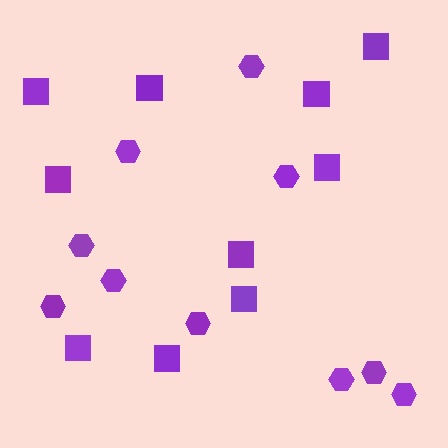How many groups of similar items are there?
There are 2 groups: one group of hexagons (10) and one group of squares (10).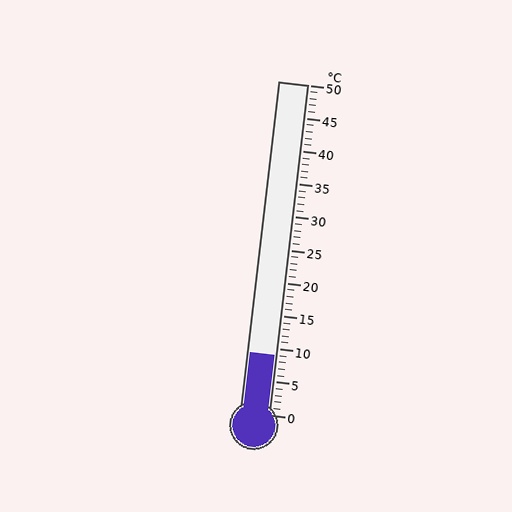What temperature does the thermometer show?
The thermometer shows approximately 9°C.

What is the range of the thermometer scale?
The thermometer scale ranges from 0°C to 50°C.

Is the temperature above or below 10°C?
The temperature is below 10°C.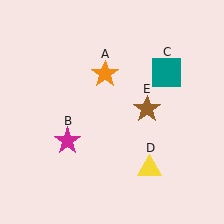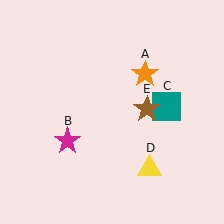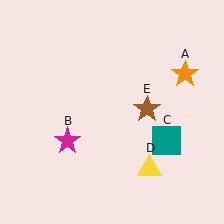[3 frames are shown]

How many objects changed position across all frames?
2 objects changed position: orange star (object A), teal square (object C).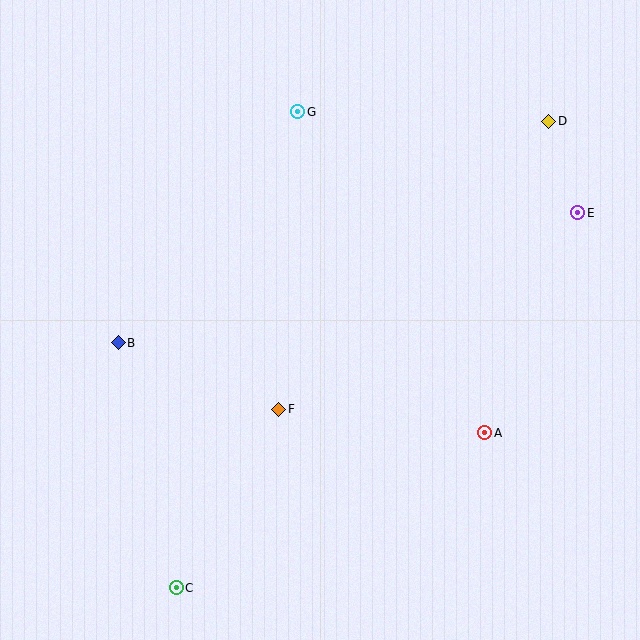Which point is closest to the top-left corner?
Point G is closest to the top-left corner.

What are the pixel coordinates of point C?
Point C is at (176, 588).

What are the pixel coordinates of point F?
Point F is at (279, 409).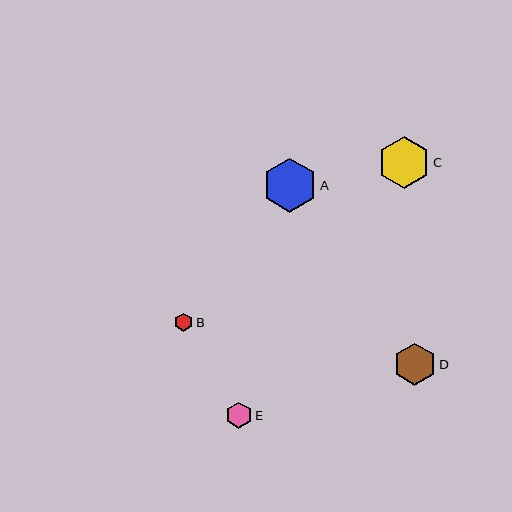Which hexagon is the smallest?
Hexagon B is the smallest with a size of approximately 19 pixels.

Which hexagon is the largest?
Hexagon A is the largest with a size of approximately 54 pixels.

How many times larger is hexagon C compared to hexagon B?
Hexagon C is approximately 2.8 times the size of hexagon B.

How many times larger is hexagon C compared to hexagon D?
Hexagon C is approximately 1.2 times the size of hexagon D.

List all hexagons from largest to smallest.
From largest to smallest: A, C, D, E, B.